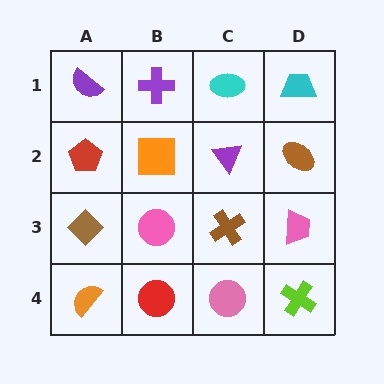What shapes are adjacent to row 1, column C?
A purple triangle (row 2, column C), a purple cross (row 1, column B), a cyan trapezoid (row 1, column D).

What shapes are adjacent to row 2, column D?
A cyan trapezoid (row 1, column D), a pink trapezoid (row 3, column D), a purple triangle (row 2, column C).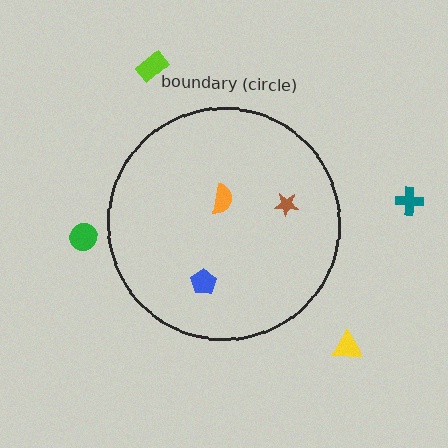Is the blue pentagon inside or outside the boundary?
Inside.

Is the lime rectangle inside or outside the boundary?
Outside.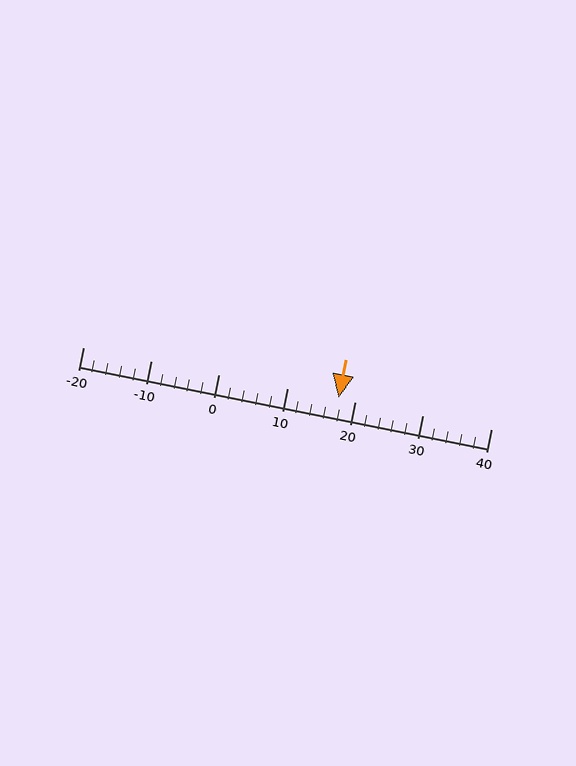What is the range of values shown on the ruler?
The ruler shows values from -20 to 40.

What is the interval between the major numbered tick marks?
The major tick marks are spaced 10 units apart.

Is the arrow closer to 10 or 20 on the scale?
The arrow is closer to 20.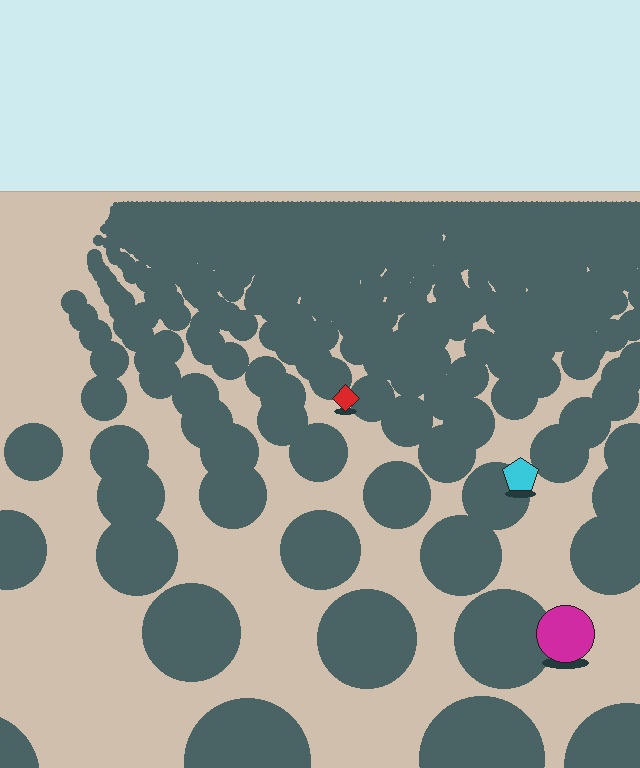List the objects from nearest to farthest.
From nearest to farthest: the magenta circle, the cyan pentagon, the red diamond.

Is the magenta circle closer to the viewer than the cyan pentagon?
Yes. The magenta circle is closer — you can tell from the texture gradient: the ground texture is coarser near it.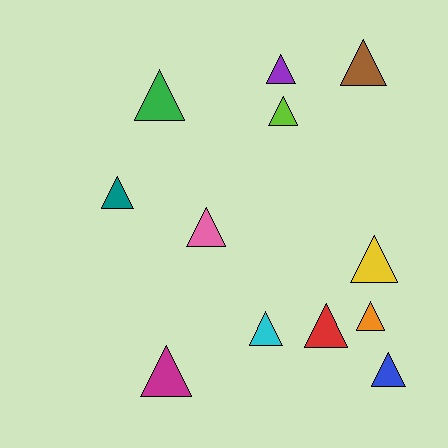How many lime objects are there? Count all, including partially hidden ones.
There is 1 lime object.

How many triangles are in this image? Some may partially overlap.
There are 12 triangles.